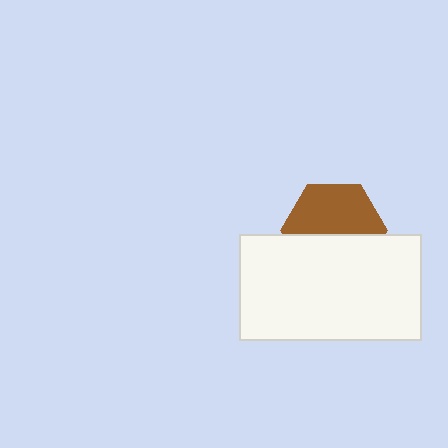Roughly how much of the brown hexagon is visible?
About half of it is visible (roughly 54%).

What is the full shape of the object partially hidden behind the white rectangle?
The partially hidden object is a brown hexagon.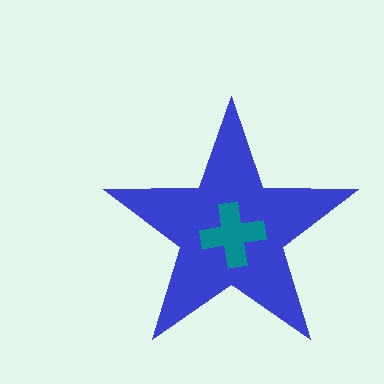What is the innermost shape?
The teal cross.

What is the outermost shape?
The blue star.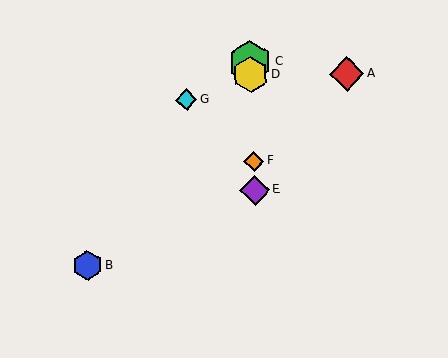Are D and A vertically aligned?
No, D is at x≈251 and A is at x≈347.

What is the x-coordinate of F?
Object F is at x≈254.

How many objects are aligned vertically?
4 objects (C, D, E, F) are aligned vertically.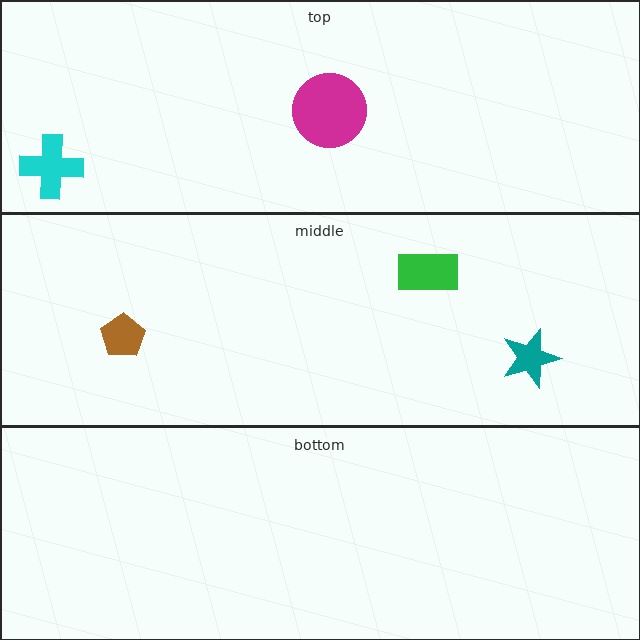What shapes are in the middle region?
The teal star, the green rectangle, the brown pentagon.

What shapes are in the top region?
The cyan cross, the magenta circle.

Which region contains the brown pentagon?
The middle region.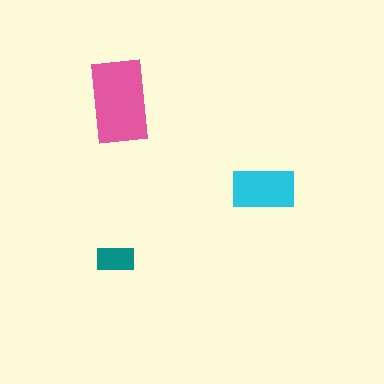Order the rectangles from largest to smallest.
the pink one, the cyan one, the teal one.